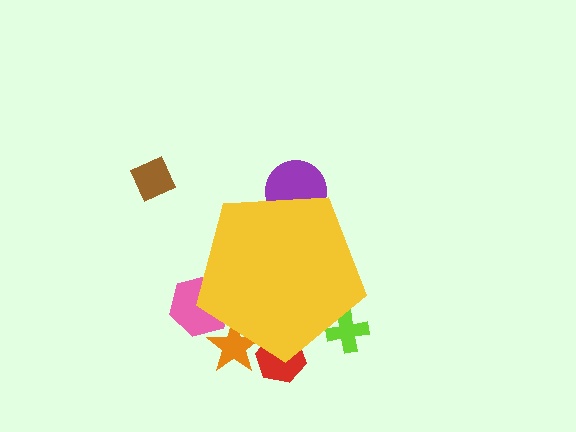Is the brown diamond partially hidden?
No, the brown diamond is fully visible.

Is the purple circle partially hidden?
Yes, the purple circle is partially hidden behind the yellow pentagon.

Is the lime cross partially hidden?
Yes, the lime cross is partially hidden behind the yellow pentagon.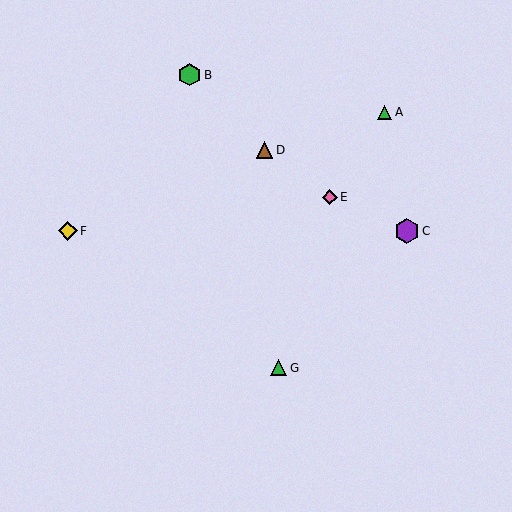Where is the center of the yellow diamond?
The center of the yellow diamond is at (68, 231).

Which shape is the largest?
The purple hexagon (labeled C) is the largest.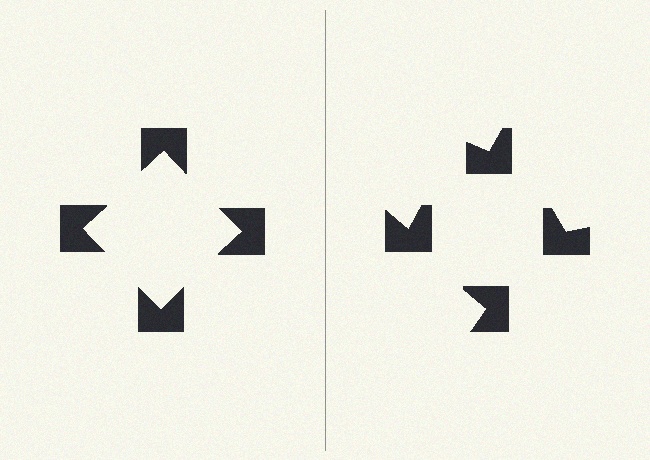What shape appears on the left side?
An illusory square.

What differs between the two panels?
The notched squares are positioned identically on both sides; only the wedge orientations differ. On the left they align to a square; on the right they are misaligned.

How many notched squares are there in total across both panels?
8 — 4 on each side.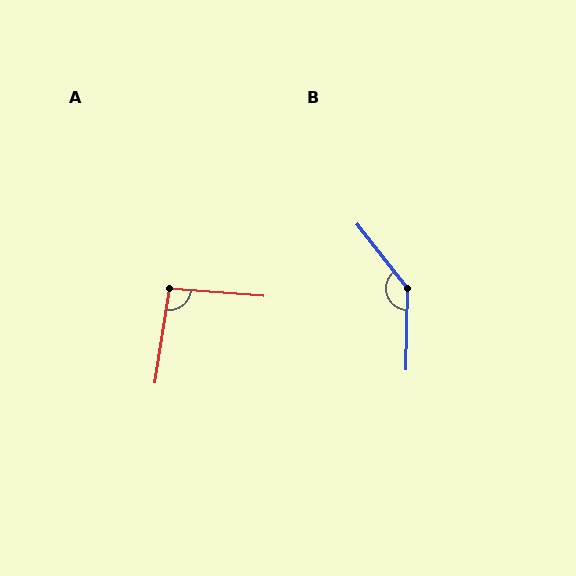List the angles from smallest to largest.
A (95°), B (141°).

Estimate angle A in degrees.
Approximately 95 degrees.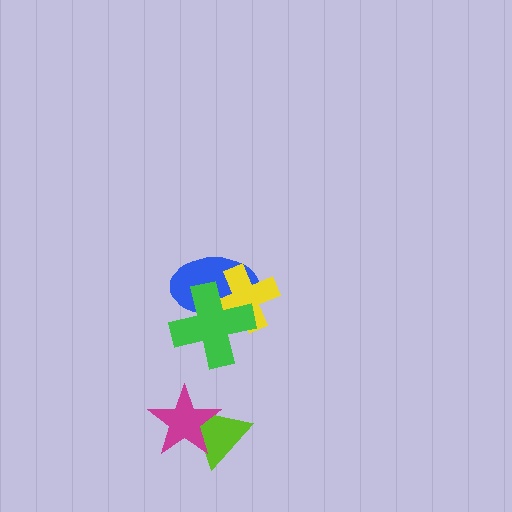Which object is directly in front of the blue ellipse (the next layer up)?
The yellow cross is directly in front of the blue ellipse.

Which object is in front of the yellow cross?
The green cross is in front of the yellow cross.